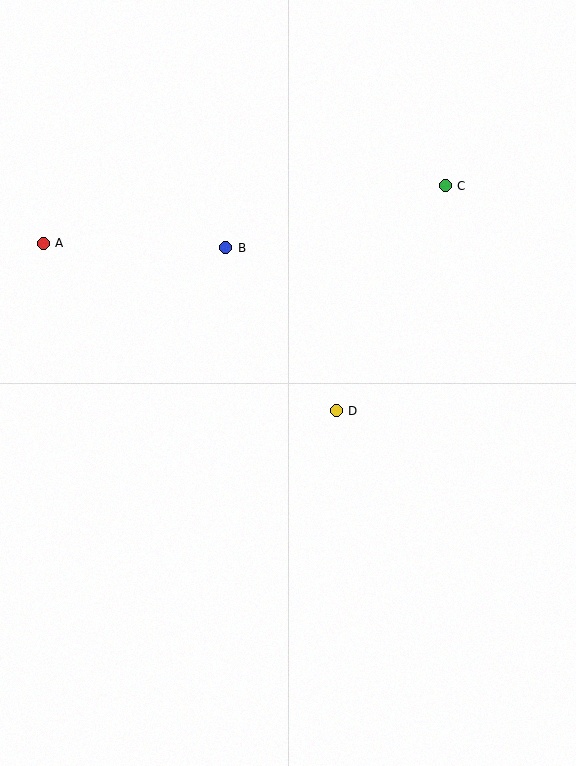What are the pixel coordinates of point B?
Point B is at (226, 248).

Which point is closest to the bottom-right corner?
Point D is closest to the bottom-right corner.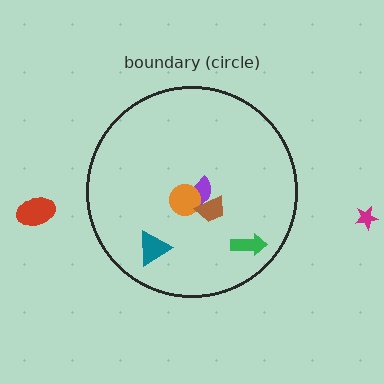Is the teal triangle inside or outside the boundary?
Inside.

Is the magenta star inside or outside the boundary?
Outside.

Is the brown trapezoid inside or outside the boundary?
Inside.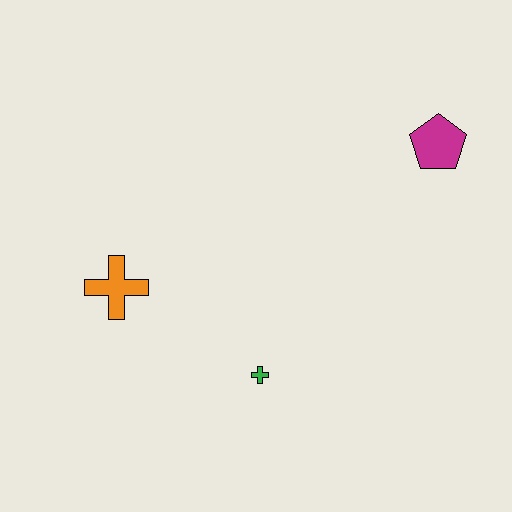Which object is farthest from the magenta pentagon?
The orange cross is farthest from the magenta pentagon.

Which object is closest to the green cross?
The orange cross is closest to the green cross.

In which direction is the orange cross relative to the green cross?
The orange cross is to the left of the green cross.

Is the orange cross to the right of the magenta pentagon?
No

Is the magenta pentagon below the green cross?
No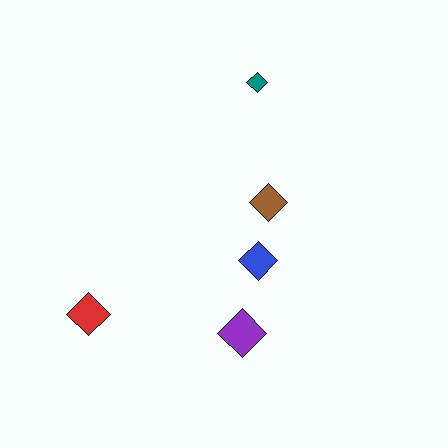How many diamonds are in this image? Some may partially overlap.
There are 5 diamonds.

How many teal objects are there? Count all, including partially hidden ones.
There is 1 teal object.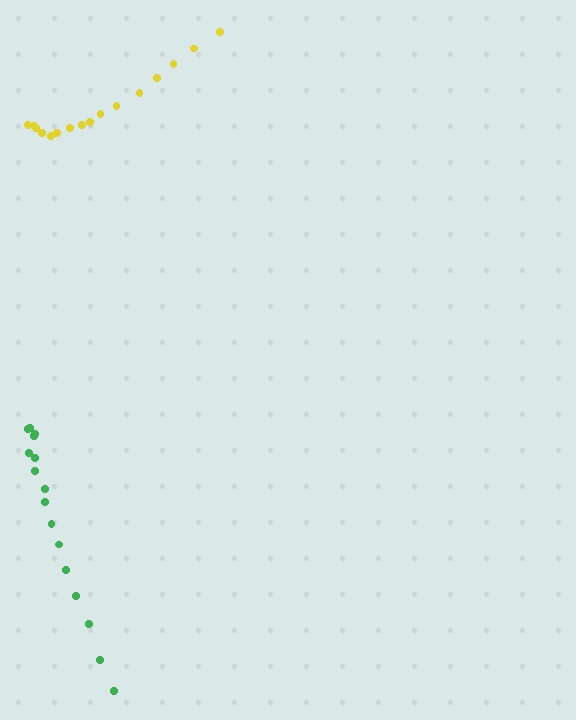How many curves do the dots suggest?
There are 2 distinct paths.